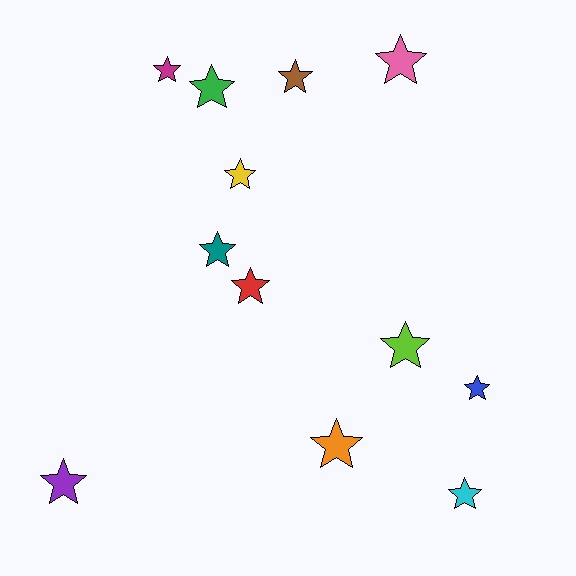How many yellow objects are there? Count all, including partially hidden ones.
There is 1 yellow object.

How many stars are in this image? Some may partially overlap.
There are 12 stars.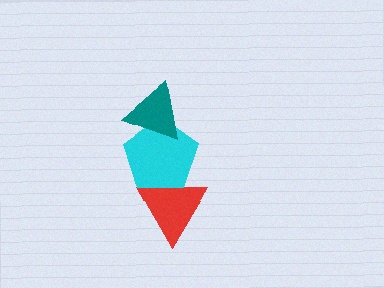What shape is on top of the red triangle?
The cyan pentagon is on top of the red triangle.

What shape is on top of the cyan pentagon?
The teal triangle is on top of the cyan pentagon.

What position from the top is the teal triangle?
The teal triangle is 1st from the top.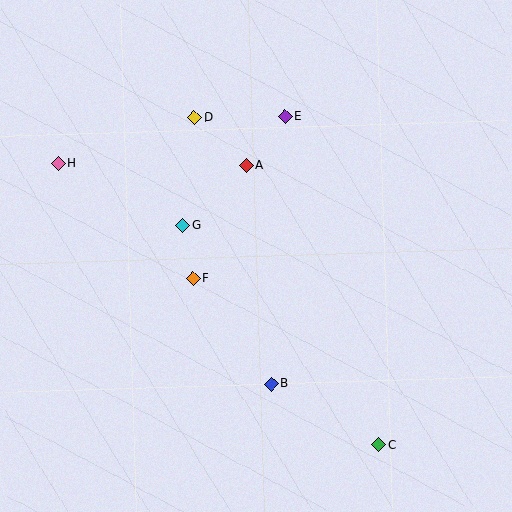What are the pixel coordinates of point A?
Point A is at (246, 166).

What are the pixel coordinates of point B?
Point B is at (271, 384).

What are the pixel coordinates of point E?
Point E is at (285, 116).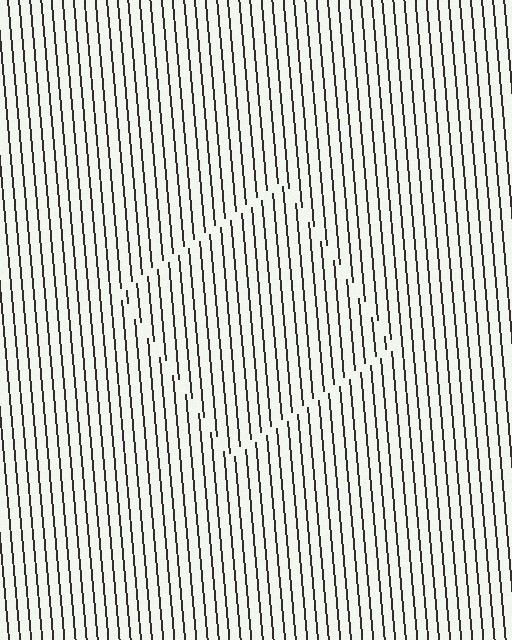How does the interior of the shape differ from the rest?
The interior of the shape contains the same grating, shifted by half a period — the contour is defined by the phase discontinuity where line-ends from the inner and outer gratings abut.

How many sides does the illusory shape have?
4 sides — the line-ends trace a square.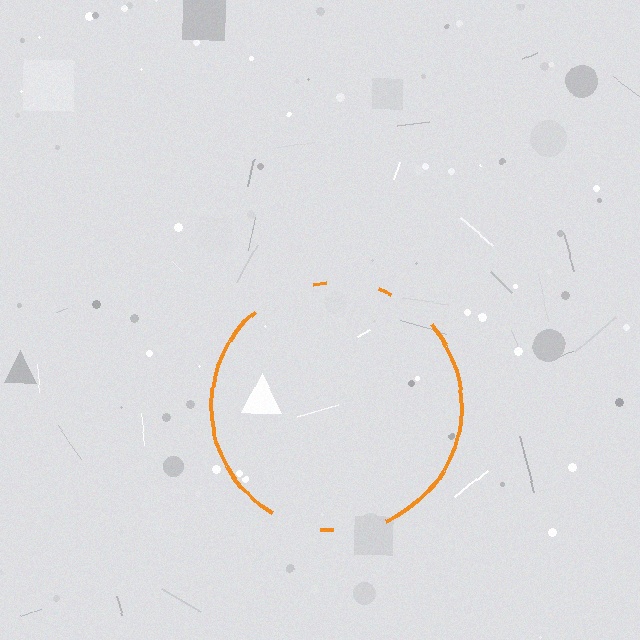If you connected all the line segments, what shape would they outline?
They would outline a circle.